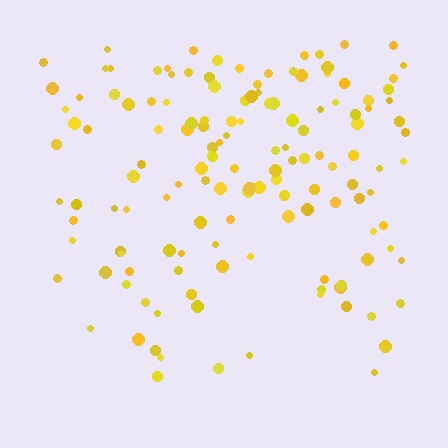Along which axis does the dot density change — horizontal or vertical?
Vertical.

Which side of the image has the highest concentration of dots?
The top.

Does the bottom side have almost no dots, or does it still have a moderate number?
Still a moderate number, just noticeably fewer than the top.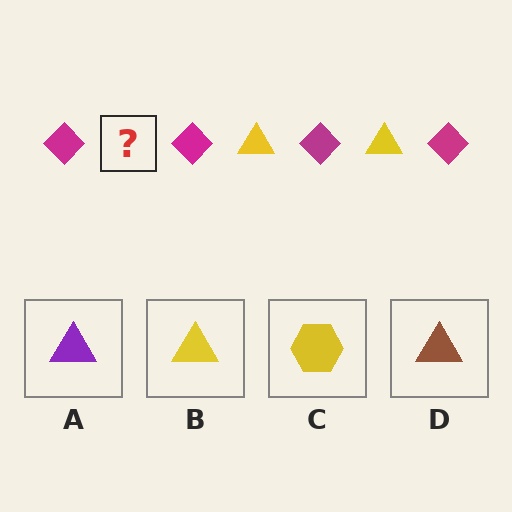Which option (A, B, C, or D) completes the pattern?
B.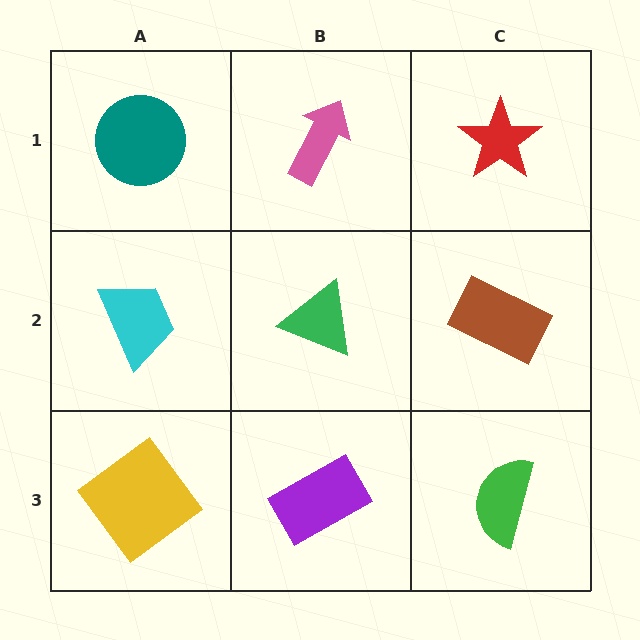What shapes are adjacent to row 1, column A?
A cyan trapezoid (row 2, column A), a pink arrow (row 1, column B).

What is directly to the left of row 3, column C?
A purple rectangle.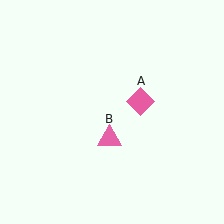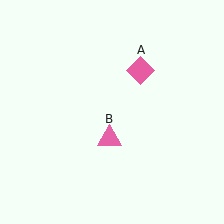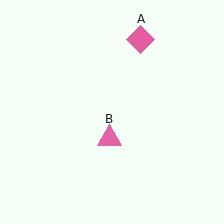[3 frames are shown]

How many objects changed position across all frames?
1 object changed position: pink diamond (object A).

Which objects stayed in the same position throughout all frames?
Pink triangle (object B) remained stationary.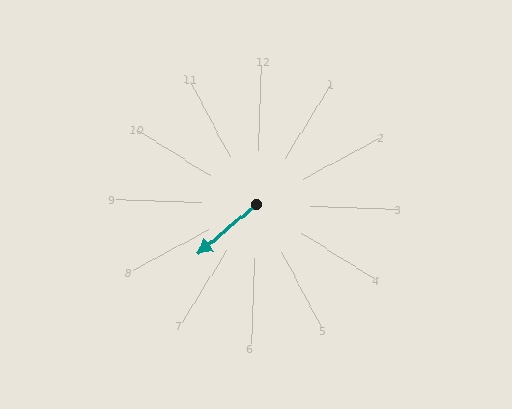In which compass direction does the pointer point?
Southwest.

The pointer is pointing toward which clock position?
Roughly 8 o'clock.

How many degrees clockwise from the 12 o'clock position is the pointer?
Approximately 228 degrees.